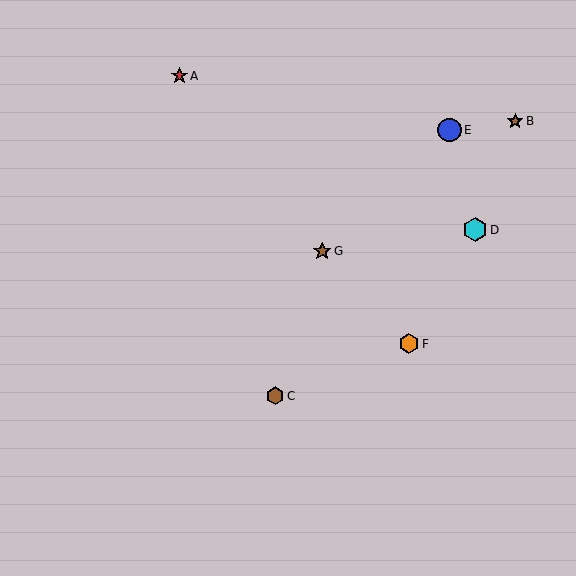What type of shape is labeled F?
Shape F is an orange hexagon.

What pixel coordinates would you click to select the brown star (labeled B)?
Click at (515, 121) to select the brown star B.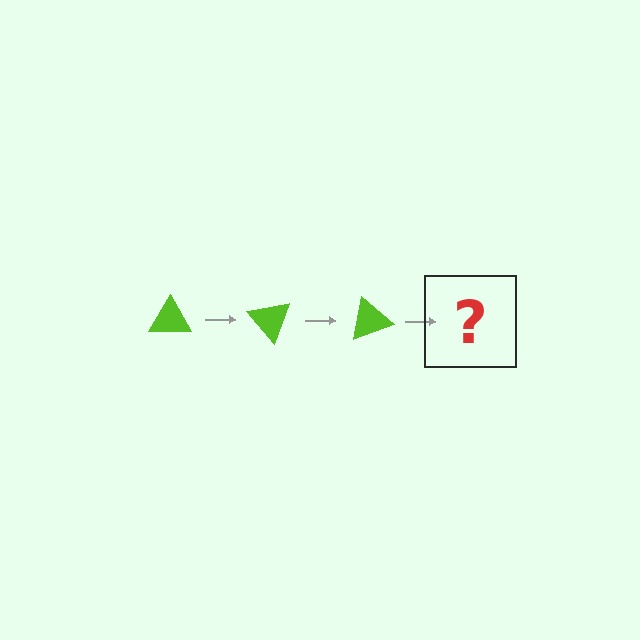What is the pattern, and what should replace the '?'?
The pattern is that the triangle rotates 50 degrees each step. The '?' should be a lime triangle rotated 150 degrees.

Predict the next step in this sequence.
The next step is a lime triangle rotated 150 degrees.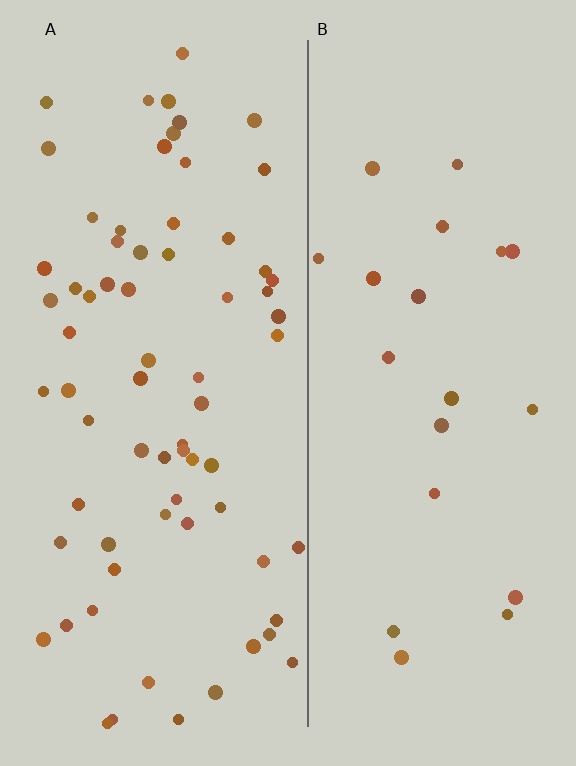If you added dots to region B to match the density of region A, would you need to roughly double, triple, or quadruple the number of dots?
Approximately triple.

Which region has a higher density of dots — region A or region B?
A (the left).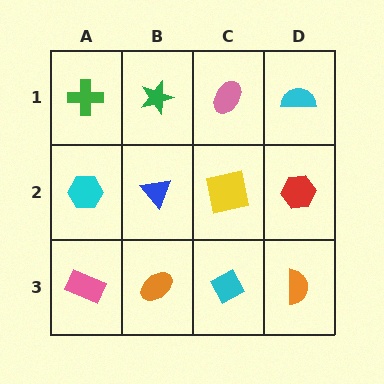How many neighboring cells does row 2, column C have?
4.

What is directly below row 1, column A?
A cyan hexagon.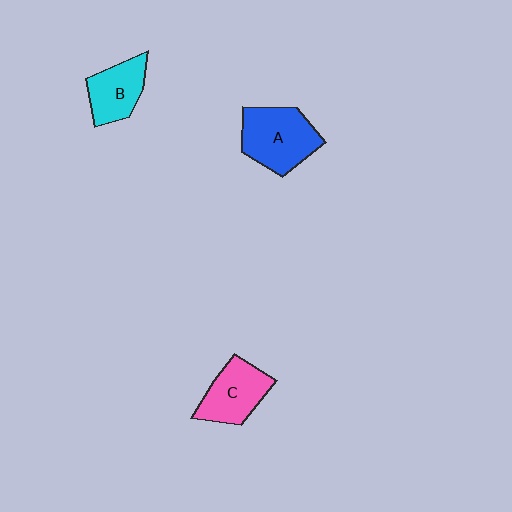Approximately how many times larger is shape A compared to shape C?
Approximately 1.2 times.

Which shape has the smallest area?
Shape B (cyan).